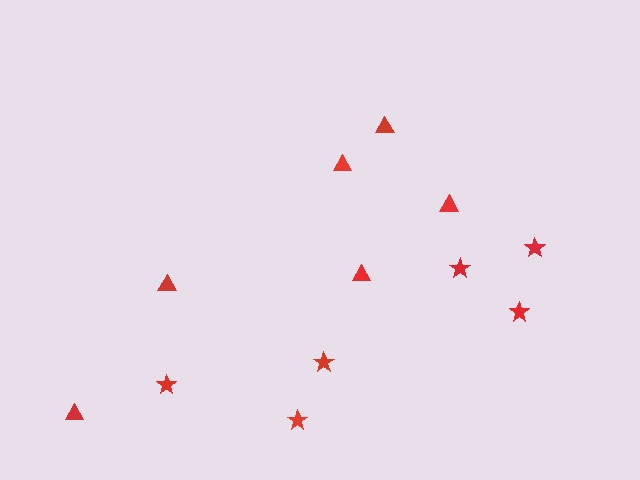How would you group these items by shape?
There are 2 groups: one group of triangles (6) and one group of stars (6).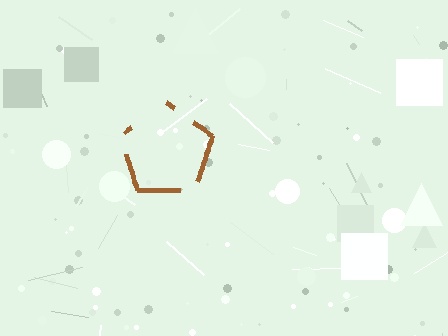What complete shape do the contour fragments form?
The contour fragments form a pentagon.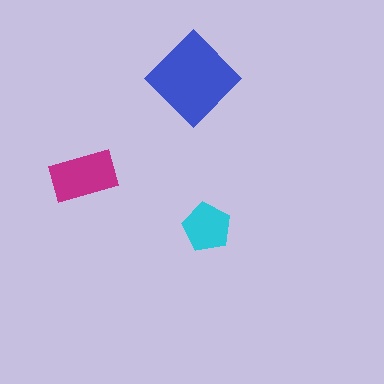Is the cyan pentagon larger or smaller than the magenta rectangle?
Smaller.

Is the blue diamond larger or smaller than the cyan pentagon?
Larger.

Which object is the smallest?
The cyan pentagon.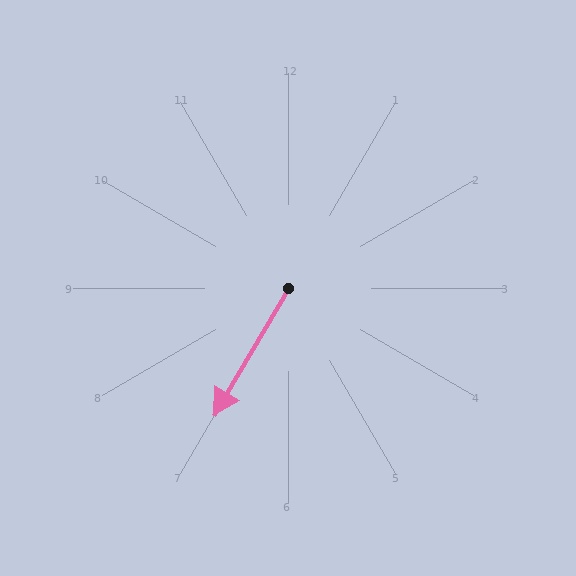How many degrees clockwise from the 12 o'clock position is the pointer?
Approximately 210 degrees.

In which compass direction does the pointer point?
Southwest.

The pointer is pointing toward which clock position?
Roughly 7 o'clock.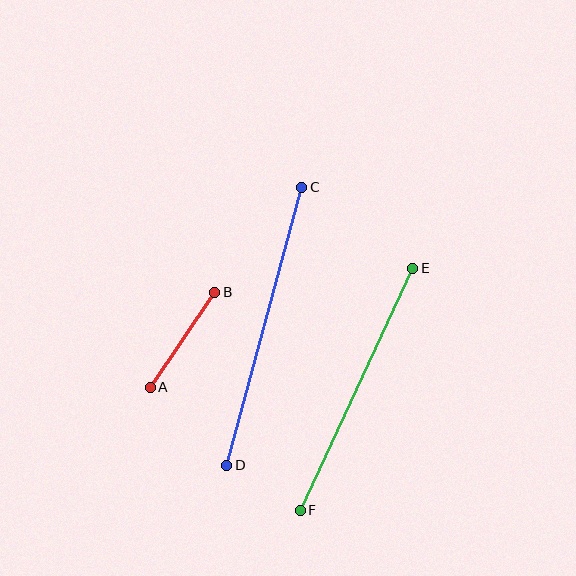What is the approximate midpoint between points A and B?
The midpoint is at approximately (182, 340) pixels.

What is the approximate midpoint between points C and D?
The midpoint is at approximately (264, 326) pixels.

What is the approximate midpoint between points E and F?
The midpoint is at approximately (357, 389) pixels.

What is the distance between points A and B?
The distance is approximately 115 pixels.